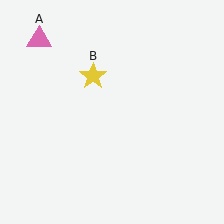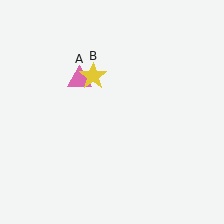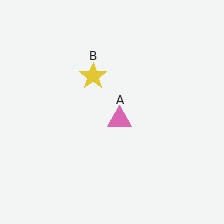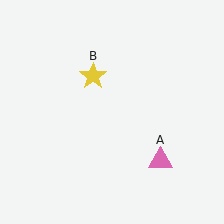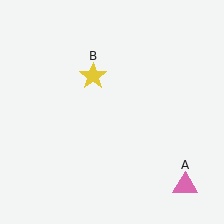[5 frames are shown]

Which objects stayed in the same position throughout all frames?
Yellow star (object B) remained stationary.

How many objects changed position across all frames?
1 object changed position: pink triangle (object A).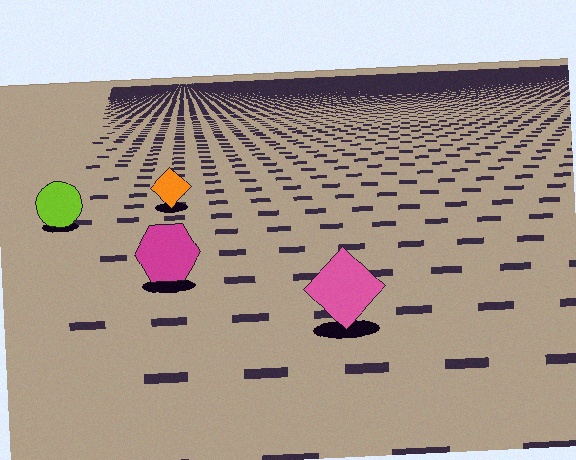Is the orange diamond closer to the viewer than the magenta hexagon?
No. The magenta hexagon is closer — you can tell from the texture gradient: the ground texture is coarser near it.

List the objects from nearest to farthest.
From nearest to farthest: the pink diamond, the magenta hexagon, the lime circle, the orange diamond.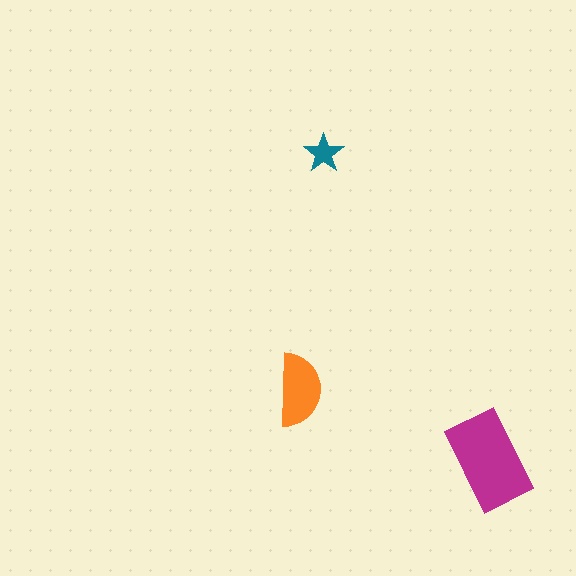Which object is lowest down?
The magenta rectangle is bottommost.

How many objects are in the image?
There are 3 objects in the image.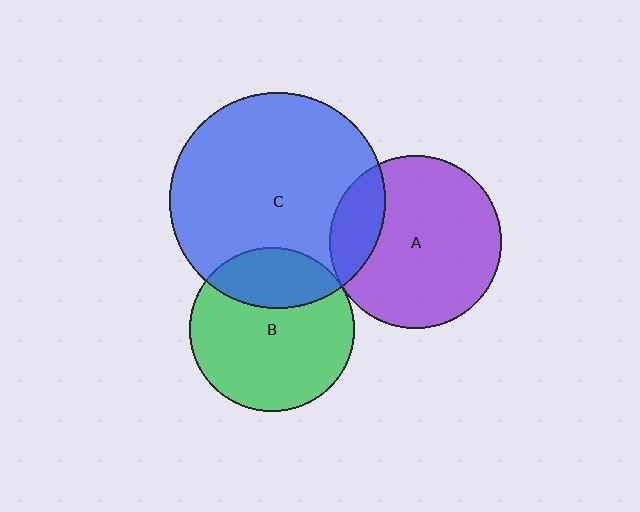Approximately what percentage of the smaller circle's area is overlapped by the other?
Approximately 20%.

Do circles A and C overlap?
Yes.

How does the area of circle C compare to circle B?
Approximately 1.7 times.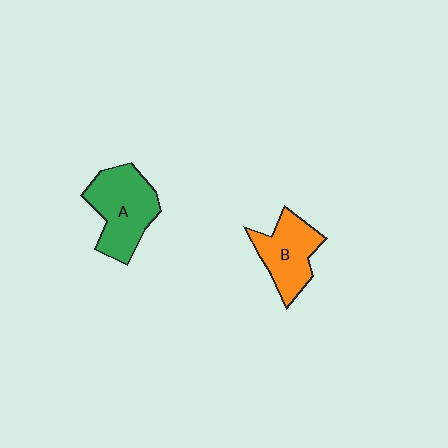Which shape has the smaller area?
Shape B (orange).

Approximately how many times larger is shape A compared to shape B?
Approximately 1.2 times.